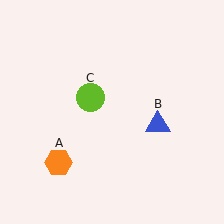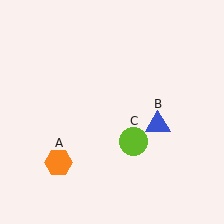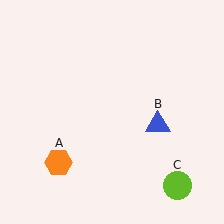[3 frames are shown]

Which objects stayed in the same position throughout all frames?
Orange hexagon (object A) and blue triangle (object B) remained stationary.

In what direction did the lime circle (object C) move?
The lime circle (object C) moved down and to the right.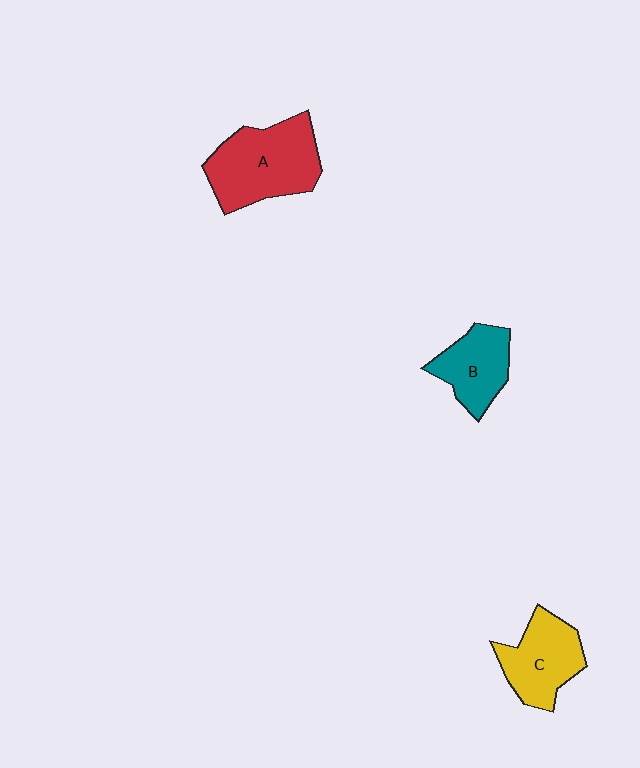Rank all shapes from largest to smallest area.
From largest to smallest: A (red), C (yellow), B (teal).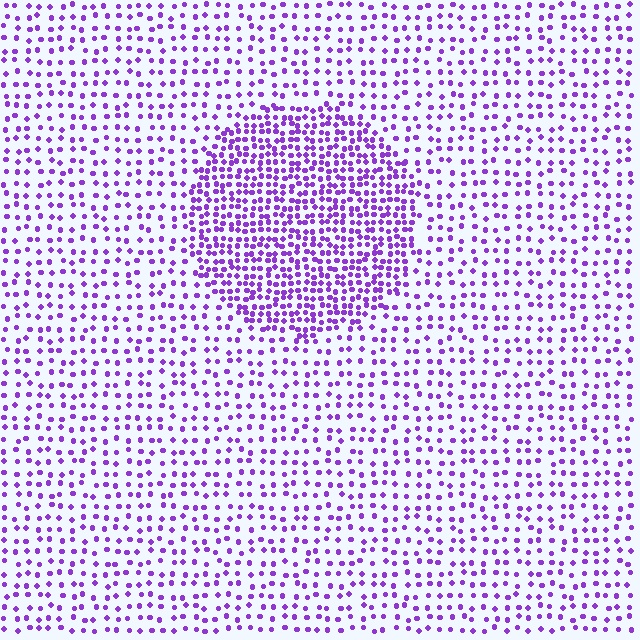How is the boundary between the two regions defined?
The boundary is defined by a change in element density (approximately 2.2x ratio). All elements are the same color, size, and shape.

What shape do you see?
I see a circle.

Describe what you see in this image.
The image contains small purple elements arranged at two different densities. A circle-shaped region is visible where the elements are more densely packed than the surrounding area.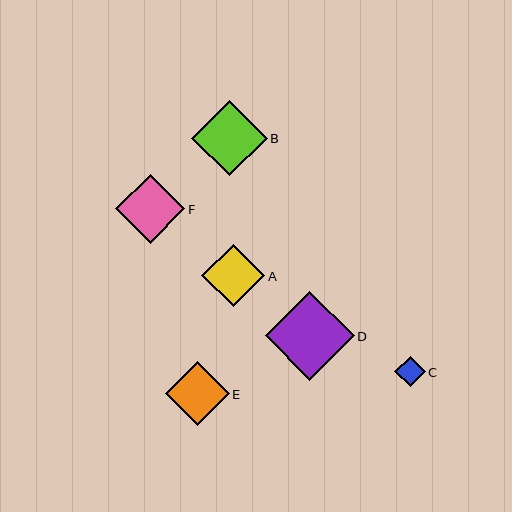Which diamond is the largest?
Diamond D is the largest with a size of approximately 89 pixels.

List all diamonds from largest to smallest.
From largest to smallest: D, B, F, E, A, C.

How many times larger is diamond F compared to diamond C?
Diamond F is approximately 2.3 times the size of diamond C.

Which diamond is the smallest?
Diamond C is the smallest with a size of approximately 30 pixels.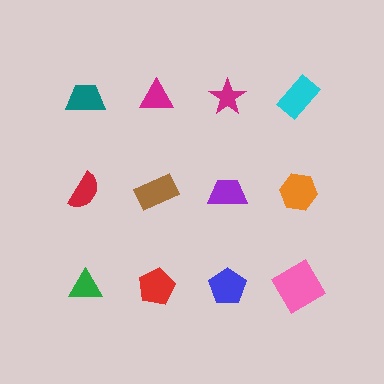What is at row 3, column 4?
A pink diamond.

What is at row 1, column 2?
A magenta triangle.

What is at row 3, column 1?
A green triangle.